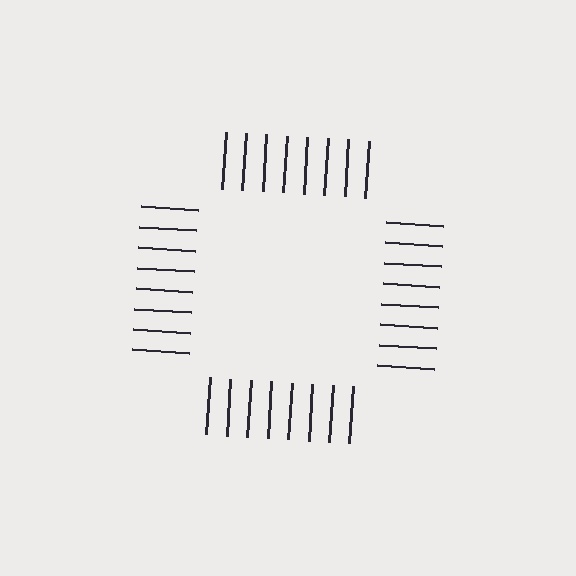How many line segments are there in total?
32 — 8 along each of the 4 edges.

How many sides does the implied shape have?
4 sides — the line-ends trace a square.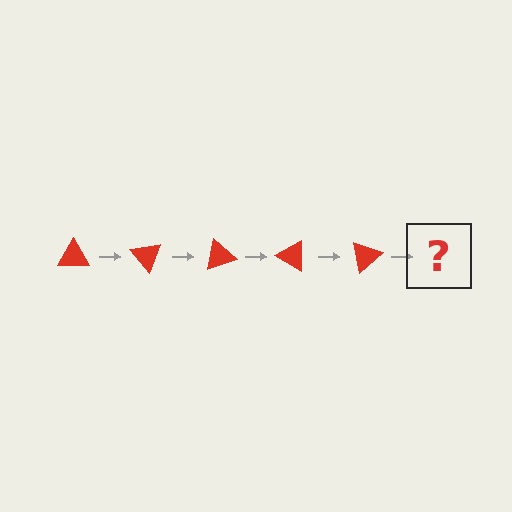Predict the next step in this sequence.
The next step is a red triangle rotated 250 degrees.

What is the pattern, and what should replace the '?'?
The pattern is that the triangle rotates 50 degrees each step. The '?' should be a red triangle rotated 250 degrees.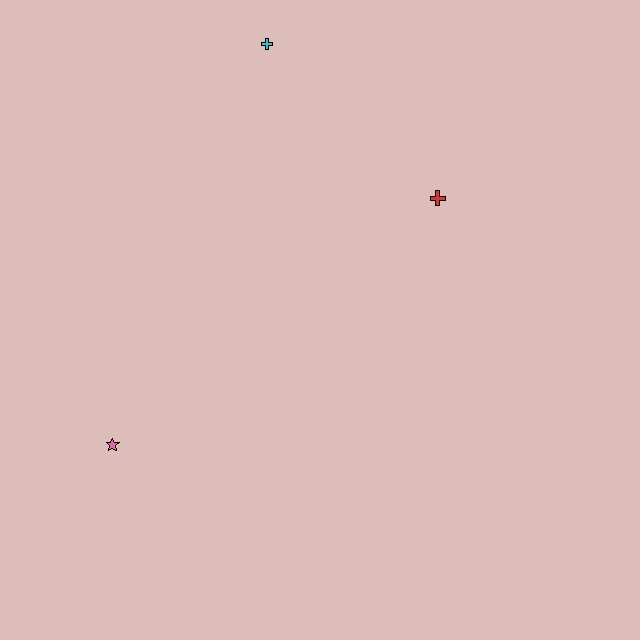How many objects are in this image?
There are 3 objects.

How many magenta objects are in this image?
There are no magenta objects.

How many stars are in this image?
There is 1 star.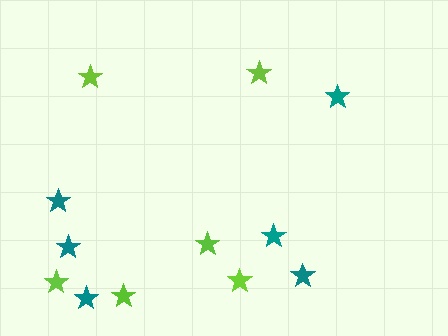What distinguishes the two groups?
There are 2 groups: one group of lime stars (6) and one group of teal stars (6).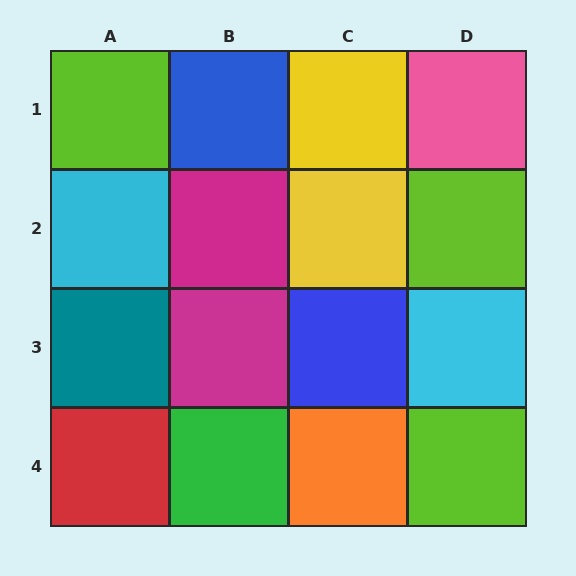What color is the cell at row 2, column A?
Cyan.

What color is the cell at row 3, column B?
Magenta.